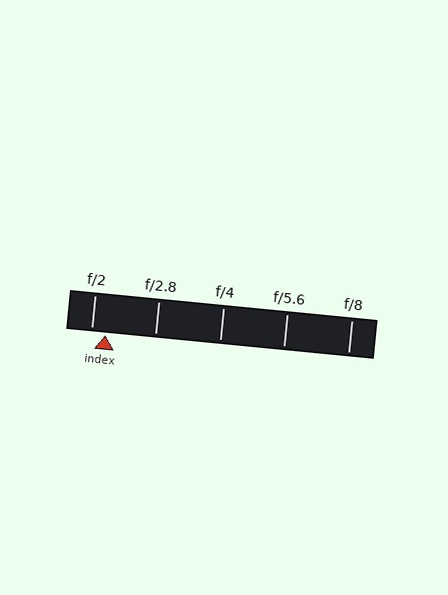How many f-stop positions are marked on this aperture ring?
There are 5 f-stop positions marked.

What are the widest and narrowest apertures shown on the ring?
The widest aperture shown is f/2 and the narrowest is f/8.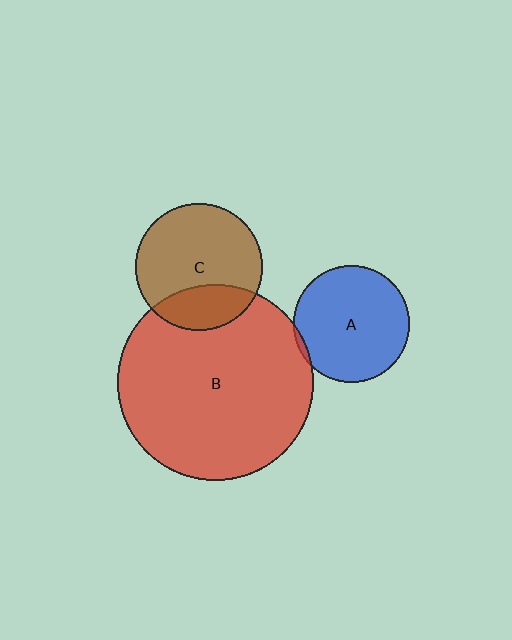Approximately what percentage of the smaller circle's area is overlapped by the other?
Approximately 25%.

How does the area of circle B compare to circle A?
Approximately 2.8 times.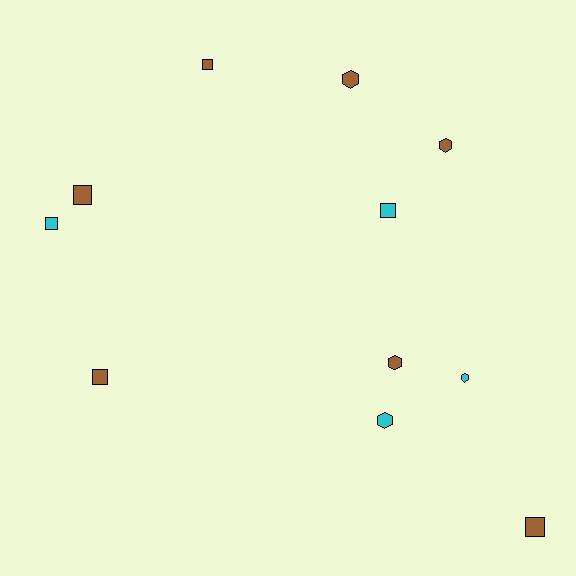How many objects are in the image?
There are 11 objects.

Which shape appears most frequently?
Square, with 6 objects.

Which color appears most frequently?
Brown, with 7 objects.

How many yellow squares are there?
There are no yellow squares.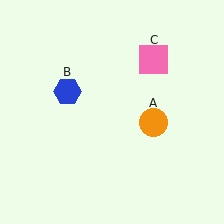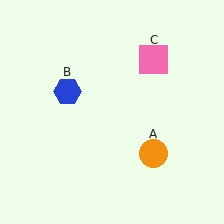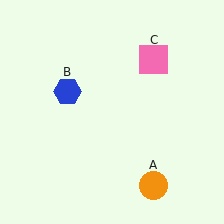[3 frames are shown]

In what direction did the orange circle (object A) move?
The orange circle (object A) moved down.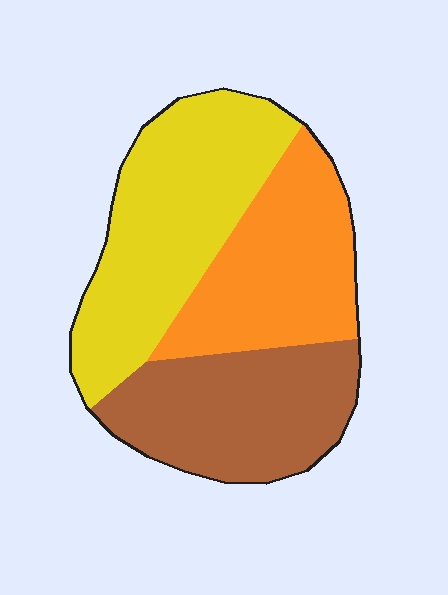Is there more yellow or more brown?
Yellow.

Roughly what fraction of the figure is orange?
Orange covers roughly 30% of the figure.